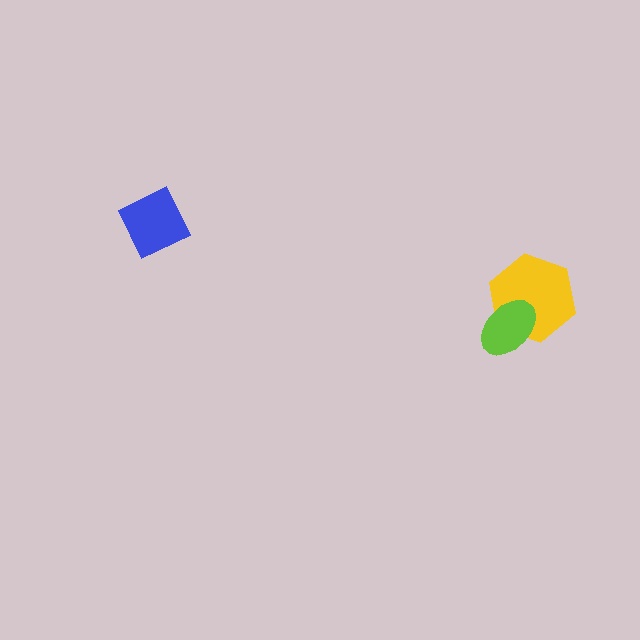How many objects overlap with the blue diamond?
0 objects overlap with the blue diamond.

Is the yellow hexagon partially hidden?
Yes, it is partially covered by another shape.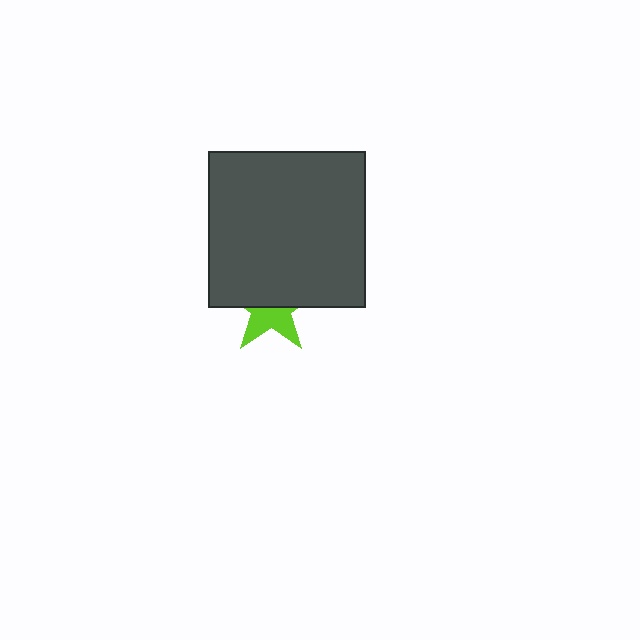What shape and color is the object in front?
The object in front is a dark gray square.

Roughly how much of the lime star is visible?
About half of it is visible (roughly 46%).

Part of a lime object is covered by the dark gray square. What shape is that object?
It is a star.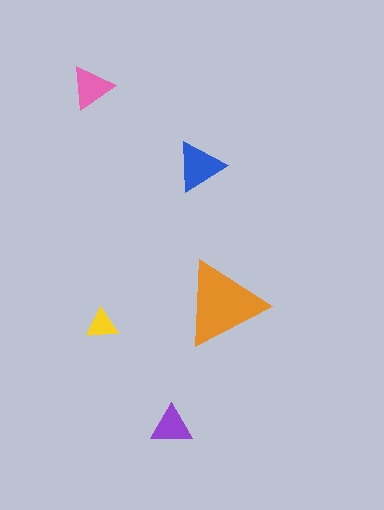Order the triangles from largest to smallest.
the orange one, the blue one, the pink one, the purple one, the yellow one.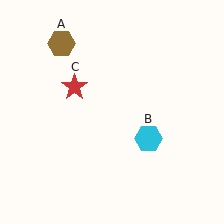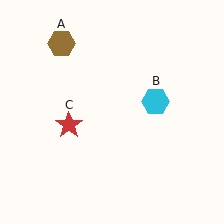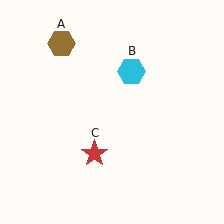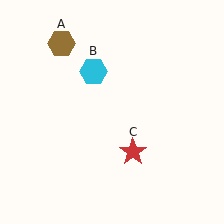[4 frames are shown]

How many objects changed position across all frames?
2 objects changed position: cyan hexagon (object B), red star (object C).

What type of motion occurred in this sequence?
The cyan hexagon (object B), red star (object C) rotated counterclockwise around the center of the scene.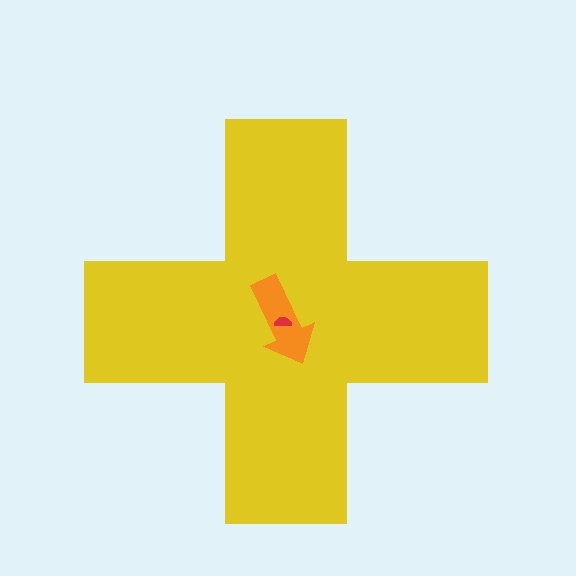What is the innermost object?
The red semicircle.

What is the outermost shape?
The yellow cross.